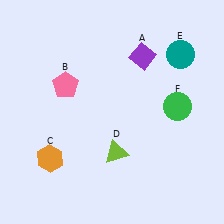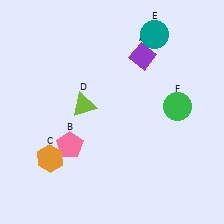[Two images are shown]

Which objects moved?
The objects that moved are: the pink pentagon (B), the lime triangle (D), the teal circle (E).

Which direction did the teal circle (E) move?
The teal circle (E) moved left.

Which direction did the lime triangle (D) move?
The lime triangle (D) moved up.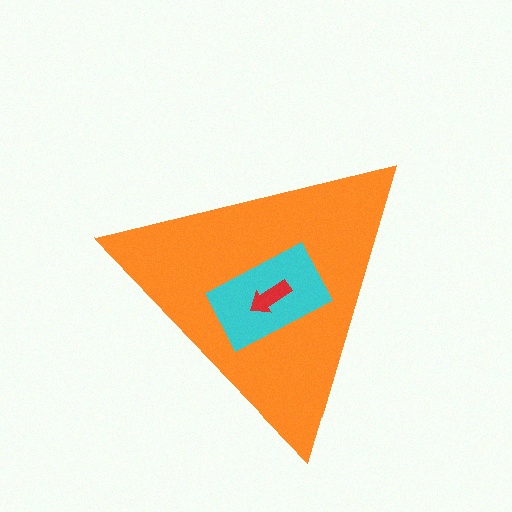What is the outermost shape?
The orange triangle.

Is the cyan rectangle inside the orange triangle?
Yes.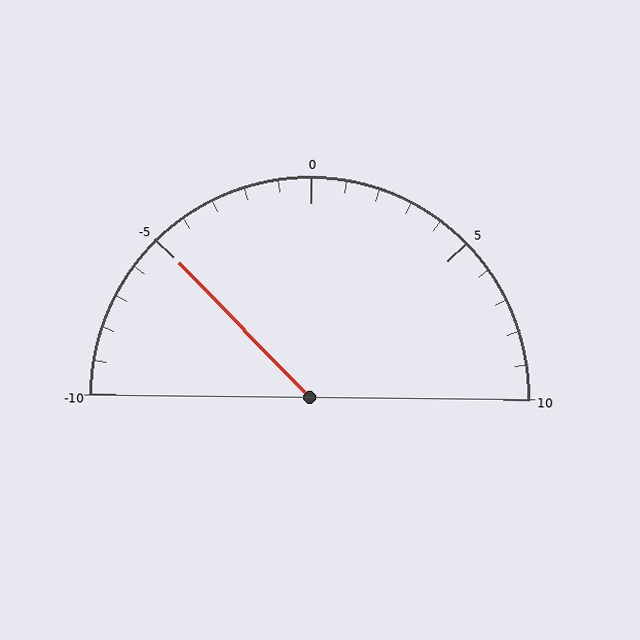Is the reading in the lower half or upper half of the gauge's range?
The reading is in the lower half of the range (-10 to 10).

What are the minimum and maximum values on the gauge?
The gauge ranges from -10 to 10.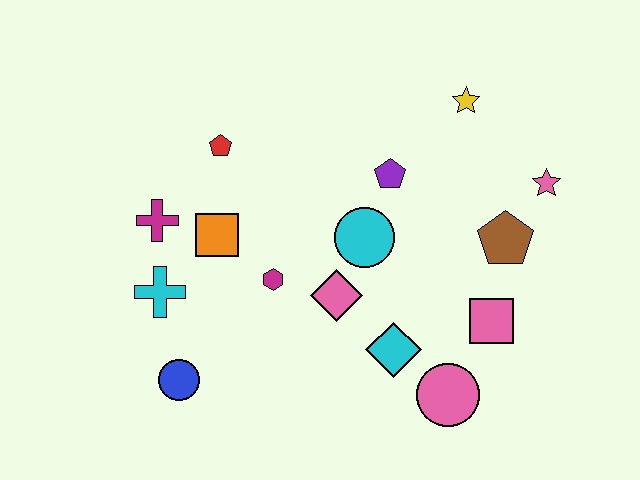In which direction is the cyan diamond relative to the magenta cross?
The cyan diamond is to the right of the magenta cross.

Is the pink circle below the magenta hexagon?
Yes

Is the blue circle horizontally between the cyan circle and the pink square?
No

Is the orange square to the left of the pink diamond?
Yes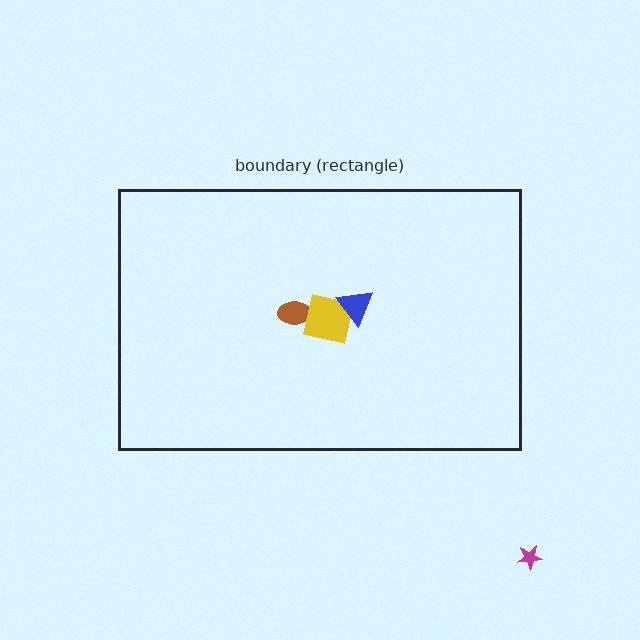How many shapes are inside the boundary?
3 inside, 1 outside.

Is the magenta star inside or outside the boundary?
Outside.